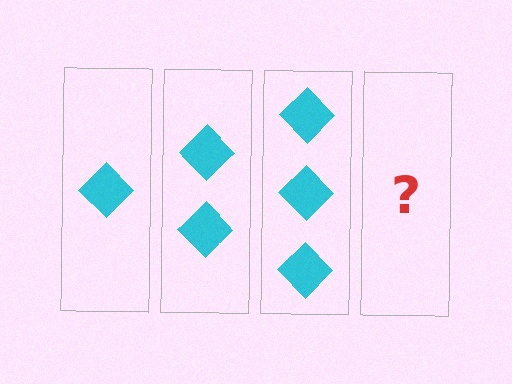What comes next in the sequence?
The next element should be 4 diamonds.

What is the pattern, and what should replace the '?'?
The pattern is that each step adds one more diamond. The '?' should be 4 diamonds.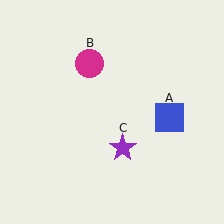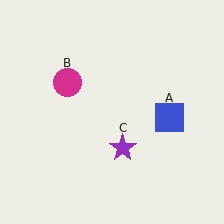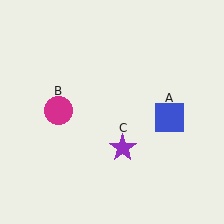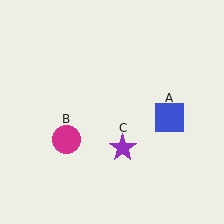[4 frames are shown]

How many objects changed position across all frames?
1 object changed position: magenta circle (object B).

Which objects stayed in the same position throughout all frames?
Blue square (object A) and purple star (object C) remained stationary.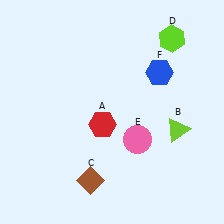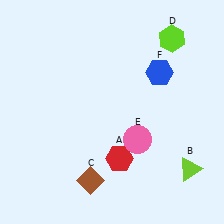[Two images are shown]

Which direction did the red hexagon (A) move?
The red hexagon (A) moved down.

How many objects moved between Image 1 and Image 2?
2 objects moved between the two images.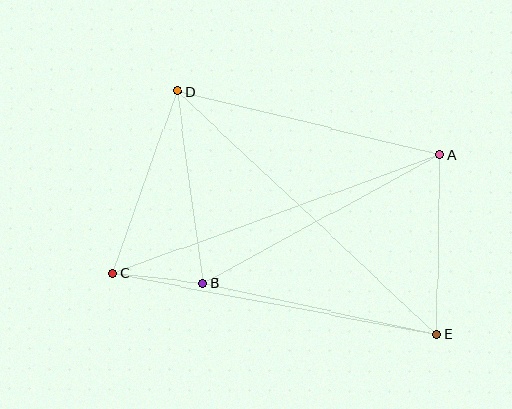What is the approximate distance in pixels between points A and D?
The distance between A and D is approximately 270 pixels.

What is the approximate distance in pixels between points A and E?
The distance between A and E is approximately 179 pixels.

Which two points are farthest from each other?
Points D and E are farthest from each other.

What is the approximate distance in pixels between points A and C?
The distance between A and C is approximately 348 pixels.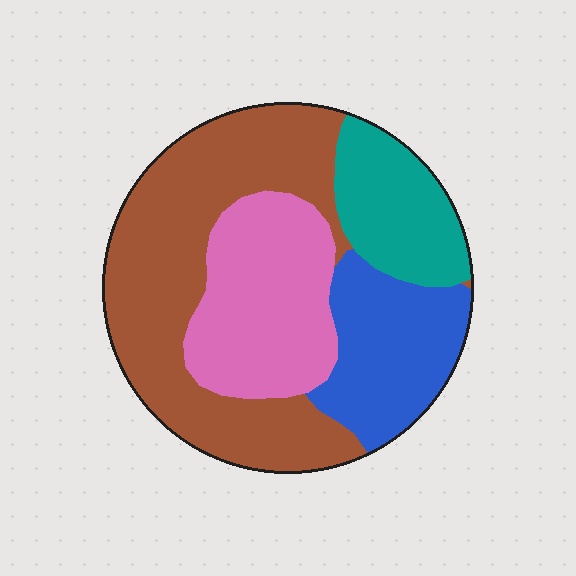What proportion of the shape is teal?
Teal covers 15% of the shape.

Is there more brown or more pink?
Brown.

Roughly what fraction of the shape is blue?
Blue takes up about one fifth (1/5) of the shape.